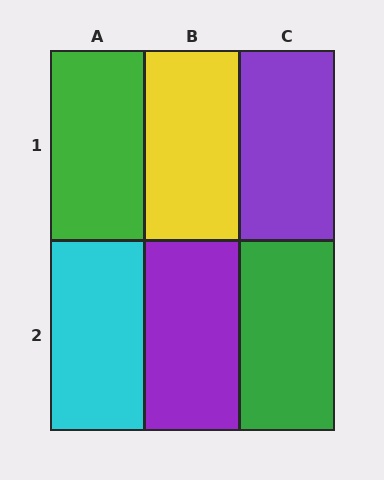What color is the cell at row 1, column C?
Purple.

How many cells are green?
2 cells are green.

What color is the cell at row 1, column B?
Yellow.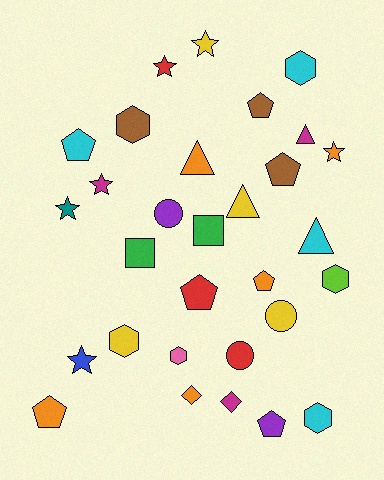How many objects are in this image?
There are 30 objects.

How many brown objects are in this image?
There are 3 brown objects.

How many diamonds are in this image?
There are 2 diamonds.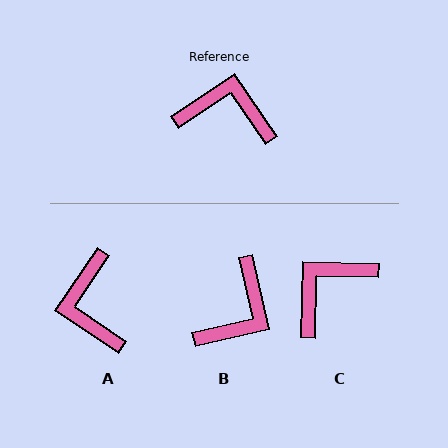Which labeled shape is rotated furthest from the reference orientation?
A, about 112 degrees away.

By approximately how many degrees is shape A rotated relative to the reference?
Approximately 112 degrees counter-clockwise.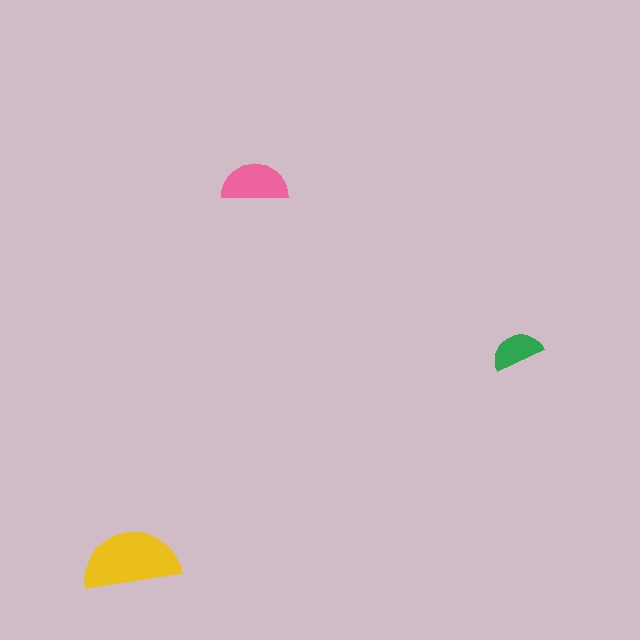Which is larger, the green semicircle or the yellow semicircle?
The yellow one.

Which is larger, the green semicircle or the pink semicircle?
The pink one.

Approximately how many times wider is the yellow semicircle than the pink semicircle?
About 1.5 times wider.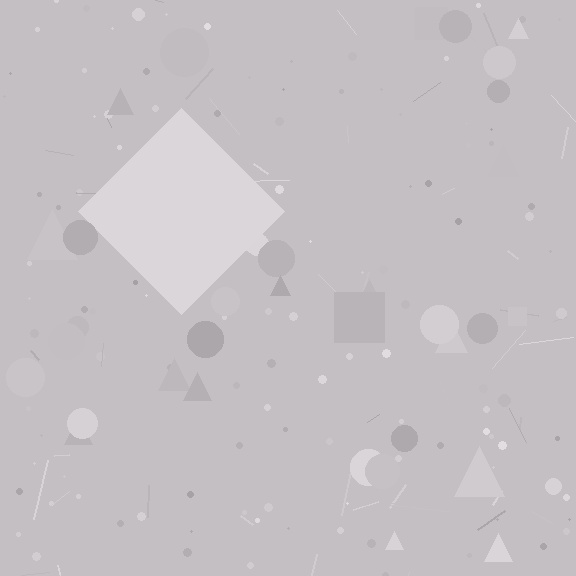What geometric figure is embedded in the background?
A diamond is embedded in the background.